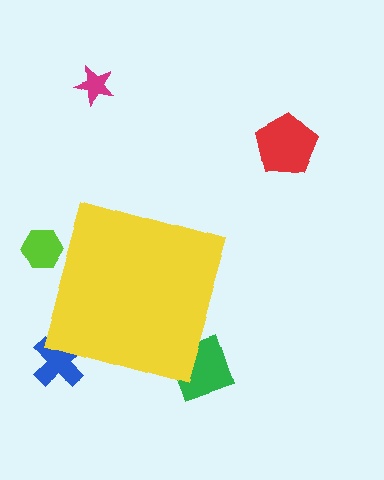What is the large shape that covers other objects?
A yellow diamond.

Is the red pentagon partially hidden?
No, the red pentagon is fully visible.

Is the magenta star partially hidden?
No, the magenta star is fully visible.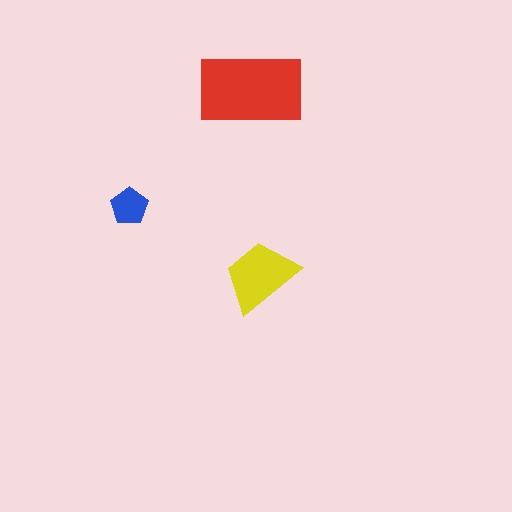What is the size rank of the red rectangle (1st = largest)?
1st.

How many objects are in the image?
There are 3 objects in the image.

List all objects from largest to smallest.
The red rectangle, the yellow trapezoid, the blue pentagon.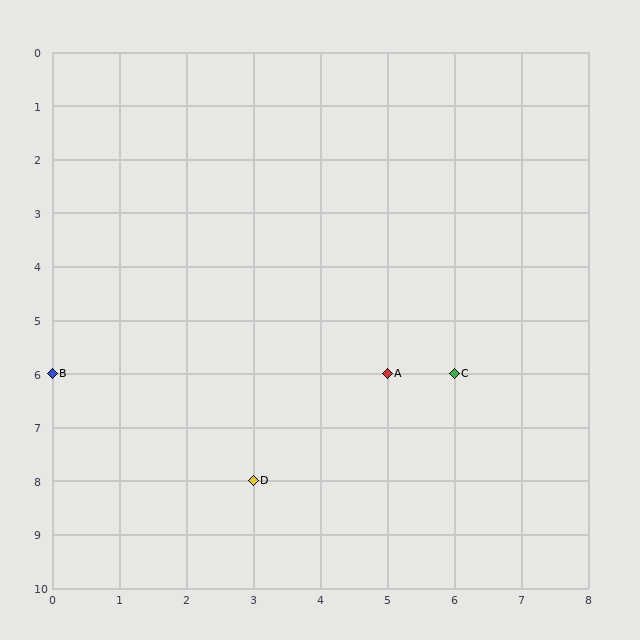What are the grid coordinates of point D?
Point D is at grid coordinates (3, 8).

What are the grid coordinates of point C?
Point C is at grid coordinates (6, 6).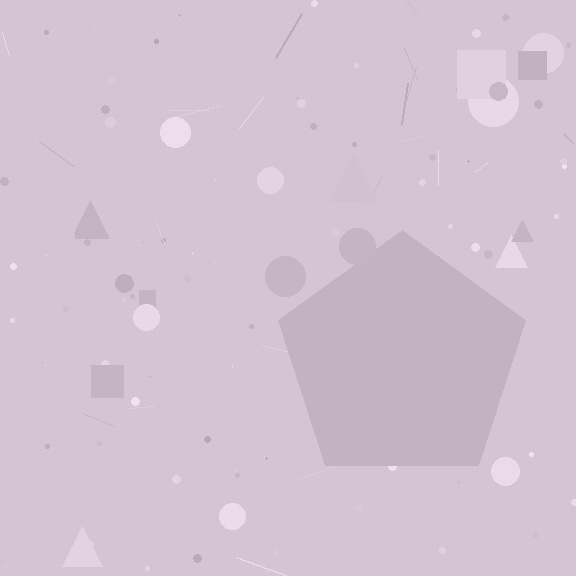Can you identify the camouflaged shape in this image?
The camouflaged shape is a pentagon.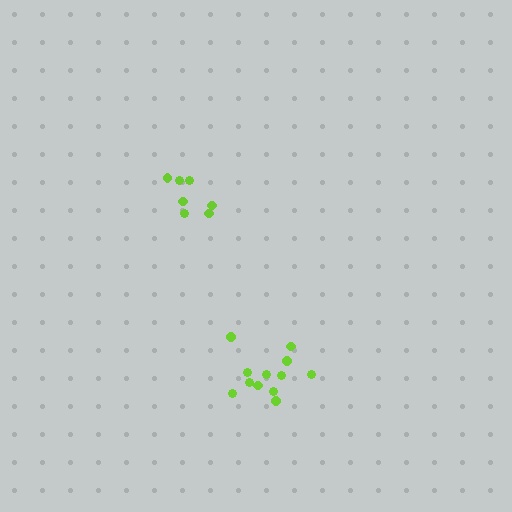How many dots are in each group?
Group 1: 12 dots, Group 2: 7 dots (19 total).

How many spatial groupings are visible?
There are 2 spatial groupings.